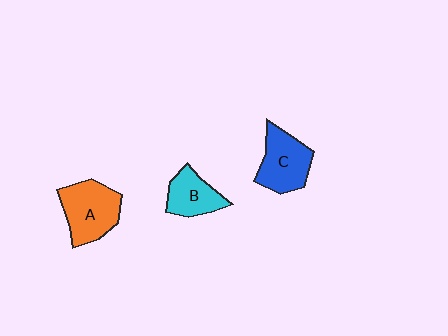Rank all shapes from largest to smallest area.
From largest to smallest: A (orange), C (blue), B (cyan).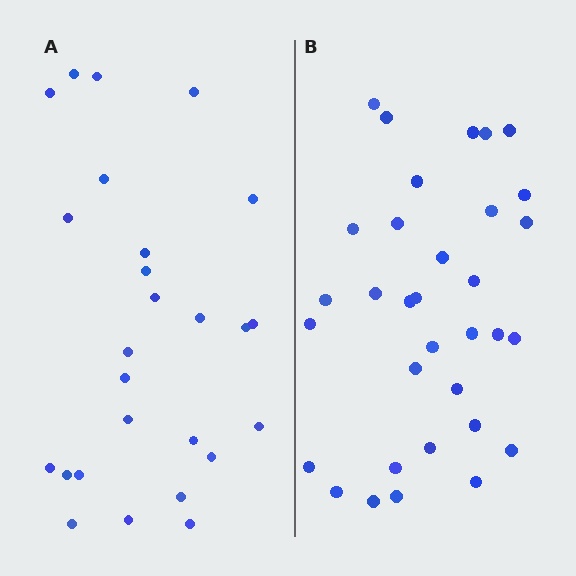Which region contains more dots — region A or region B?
Region B (the right region) has more dots.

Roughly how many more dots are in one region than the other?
Region B has roughly 8 or so more dots than region A.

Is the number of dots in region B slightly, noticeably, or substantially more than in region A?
Region B has noticeably more, but not dramatically so. The ratio is roughly 1.3 to 1.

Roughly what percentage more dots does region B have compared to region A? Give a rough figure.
About 25% more.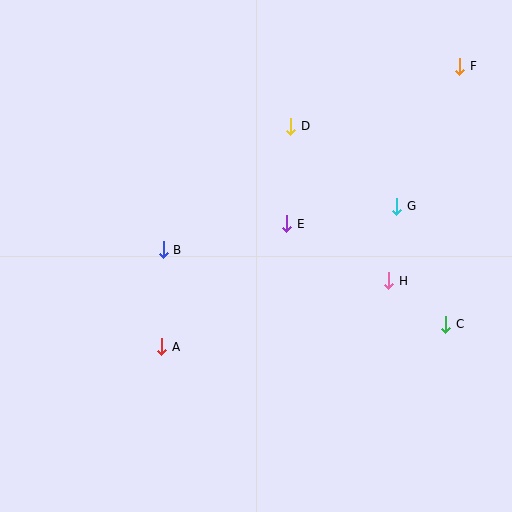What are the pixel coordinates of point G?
Point G is at (397, 206).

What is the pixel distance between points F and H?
The distance between F and H is 226 pixels.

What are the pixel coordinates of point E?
Point E is at (287, 224).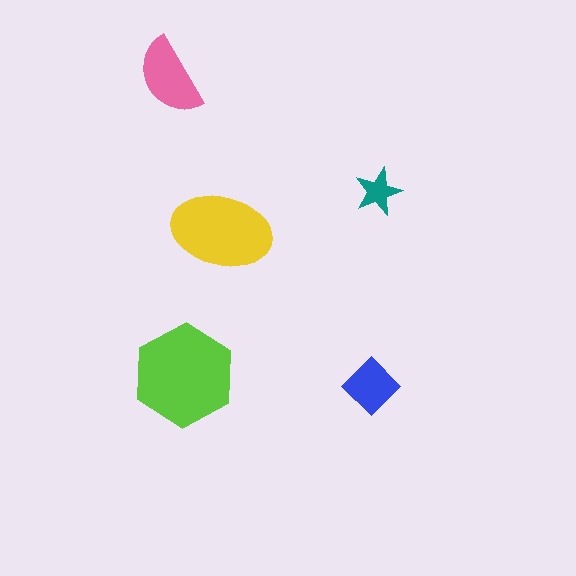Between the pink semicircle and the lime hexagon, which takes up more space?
The lime hexagon.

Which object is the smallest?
The teal star.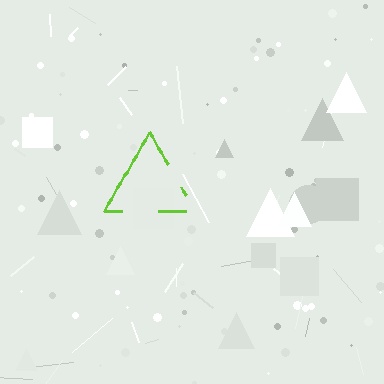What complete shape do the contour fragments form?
The contour fragments form a triangle.